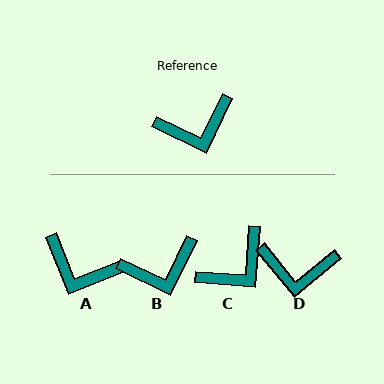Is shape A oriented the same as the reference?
No, it is off by about 43 degrees.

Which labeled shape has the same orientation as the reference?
B.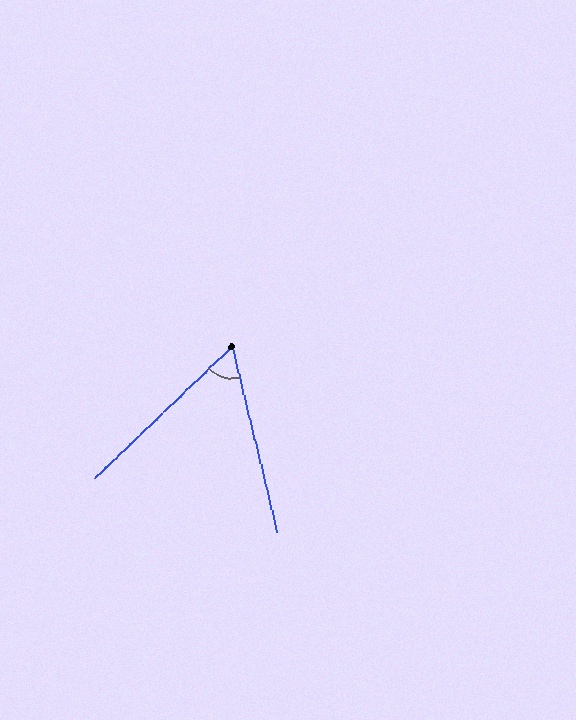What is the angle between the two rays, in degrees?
Approximately 60 degrees.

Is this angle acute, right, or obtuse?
It is acute.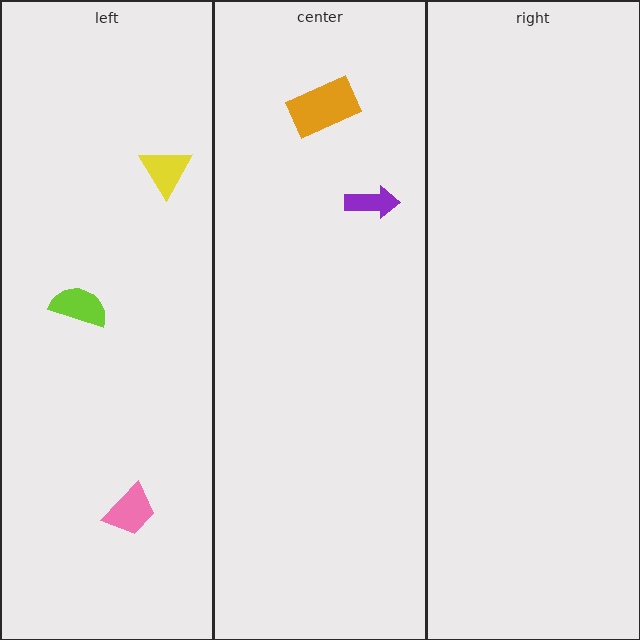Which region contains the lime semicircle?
The left region.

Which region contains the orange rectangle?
The center region.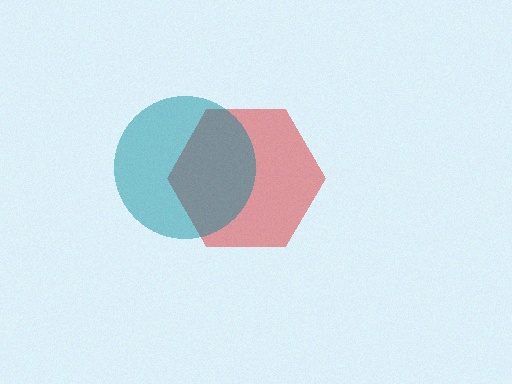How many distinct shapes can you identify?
There are 2 distinct shapes: a red hexagon, a teal circle.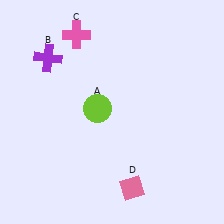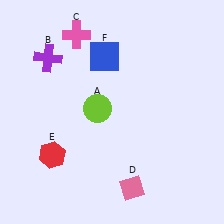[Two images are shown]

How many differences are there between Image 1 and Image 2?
There are 2 differences between the two images.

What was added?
A red hexagon (E), a blue square (F) were added in Image 2.